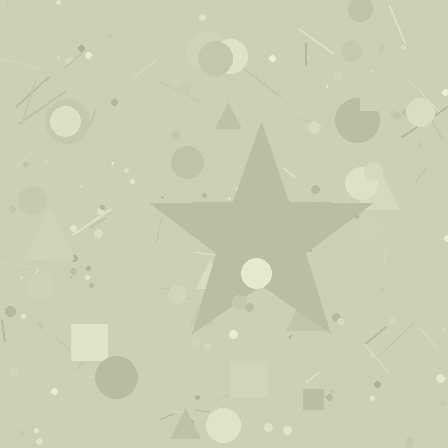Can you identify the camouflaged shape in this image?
The camouflaged shape is a star.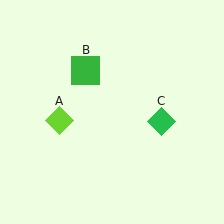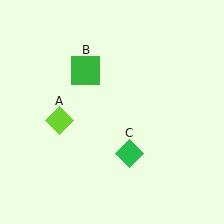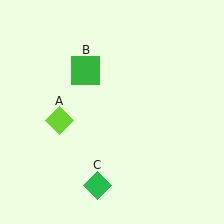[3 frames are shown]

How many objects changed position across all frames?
1 object changed position: green diamond (object C).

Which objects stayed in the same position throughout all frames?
Lime diamond (object A) and green square (object B) remained stationary.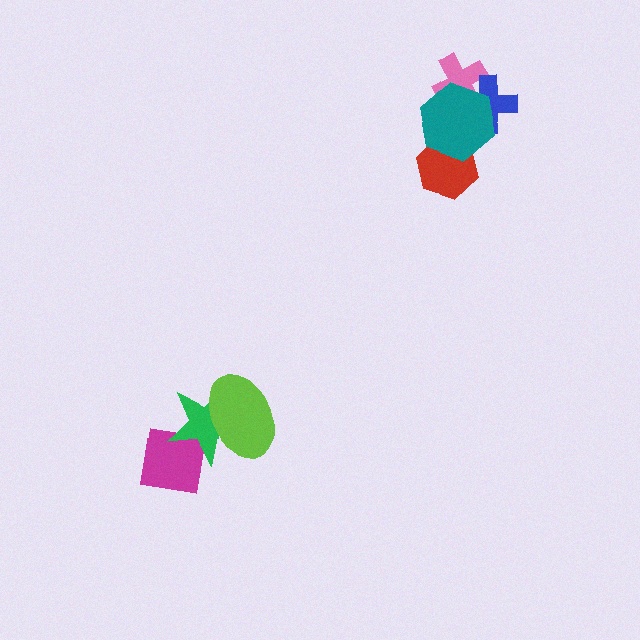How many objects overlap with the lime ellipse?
1 object overlaps with the lime ellipse.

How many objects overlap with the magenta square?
1 object overlaps with the magenta square.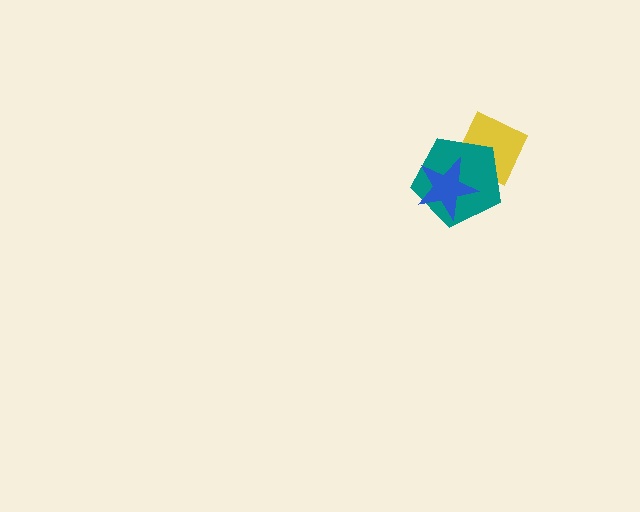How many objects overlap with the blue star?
2 objects overlap with the blue star.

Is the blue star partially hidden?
No, no other shape covers it.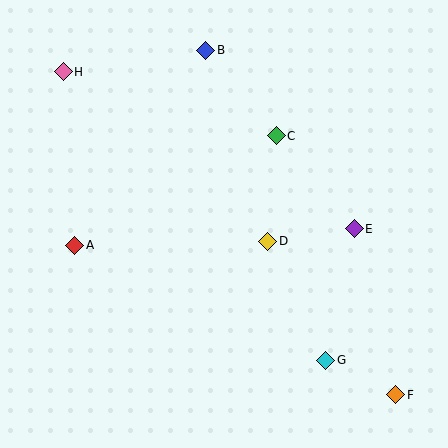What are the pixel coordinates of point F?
Point F is at (396, 395).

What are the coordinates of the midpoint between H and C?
The midpoint between H and C is at (170, 104).